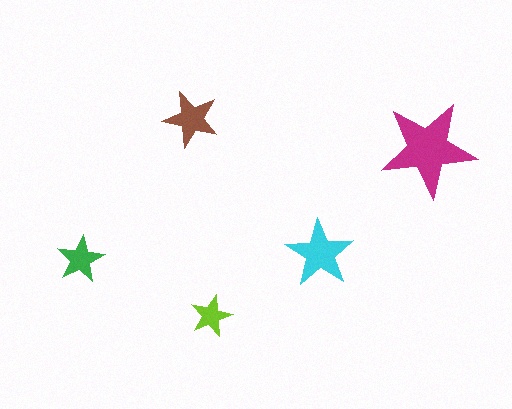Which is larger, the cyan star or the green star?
The cyan one.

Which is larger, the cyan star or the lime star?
The cyan one.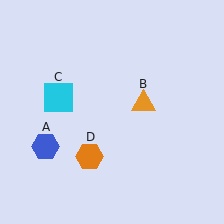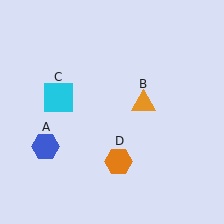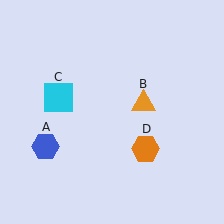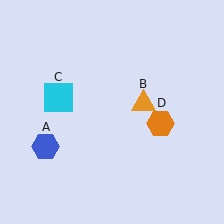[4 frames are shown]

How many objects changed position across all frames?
1 object changed position: orange hexagon (object D).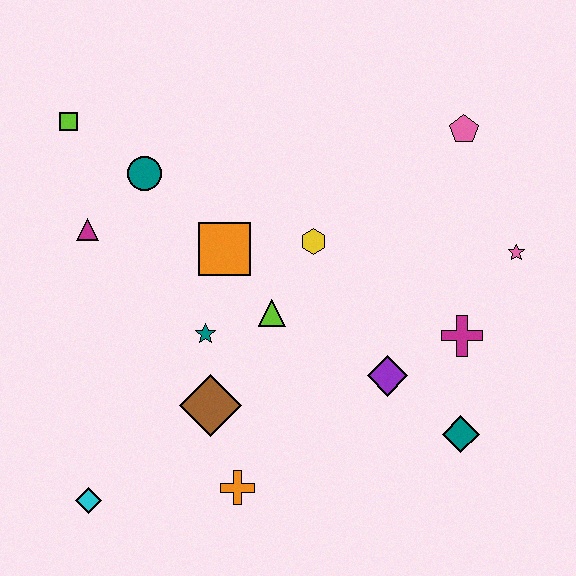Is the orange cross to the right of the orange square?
Yes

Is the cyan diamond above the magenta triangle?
No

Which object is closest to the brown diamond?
The teal star is closest to the brown diamond.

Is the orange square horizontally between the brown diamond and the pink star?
Yes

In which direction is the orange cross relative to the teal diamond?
The orange cross is to the left of the teal diamond.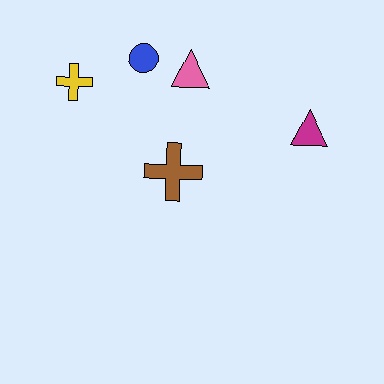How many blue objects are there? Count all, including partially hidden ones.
There is 1 blue object.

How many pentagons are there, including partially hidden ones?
There are no pentagons.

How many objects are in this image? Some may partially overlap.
There are 5 objects.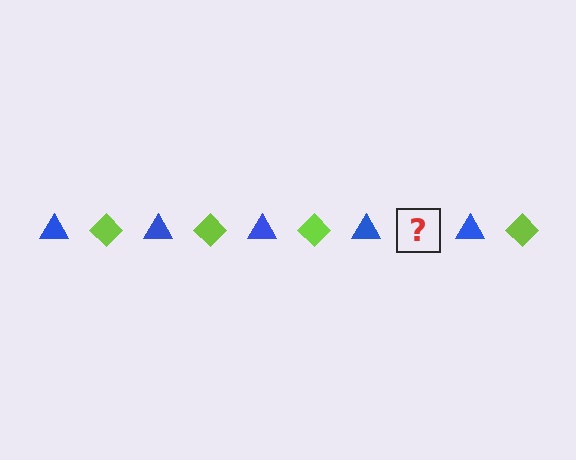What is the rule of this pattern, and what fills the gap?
The rule is that the pattern alternates between blue triangle and lime diamond. The gap should be filled with a lime diamond.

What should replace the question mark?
The question mark should be replaced with a lime diamond.